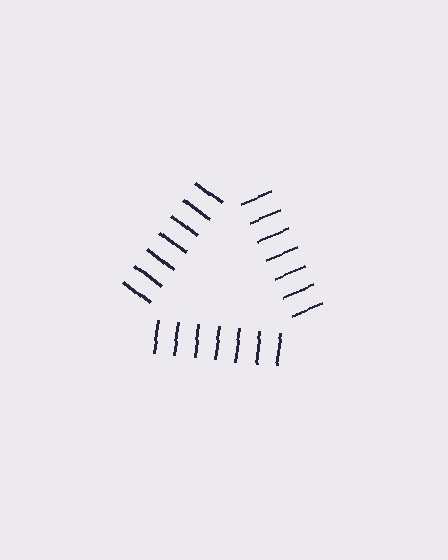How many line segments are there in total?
21 — 7 along each of the 3 edges.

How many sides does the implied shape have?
3 sides — the line-ends trace a triangle.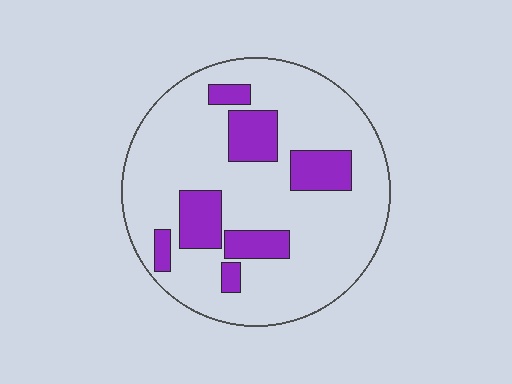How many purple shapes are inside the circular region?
7.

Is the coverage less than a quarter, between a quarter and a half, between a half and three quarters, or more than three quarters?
Less than a quarter.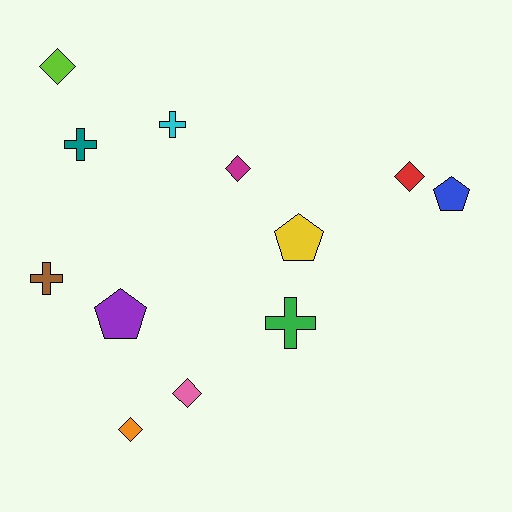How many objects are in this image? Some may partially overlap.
There are 12 objects.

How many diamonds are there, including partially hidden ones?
There are 5 diamonds.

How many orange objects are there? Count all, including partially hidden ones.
There is 1 orange object.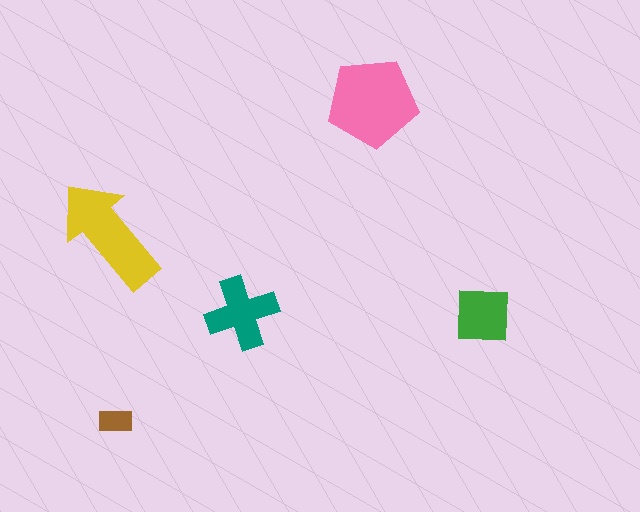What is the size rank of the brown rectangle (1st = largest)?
5th.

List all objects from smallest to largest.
The brown rectangle, the green square, the teal cross, the yellow arrow, the pink pentagon.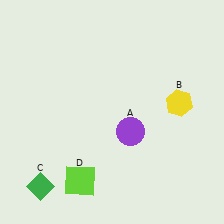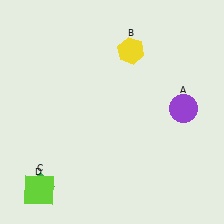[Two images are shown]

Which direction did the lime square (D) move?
The lime square (D) moved left.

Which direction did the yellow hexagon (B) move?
The yellow hexagon (B) moved up.